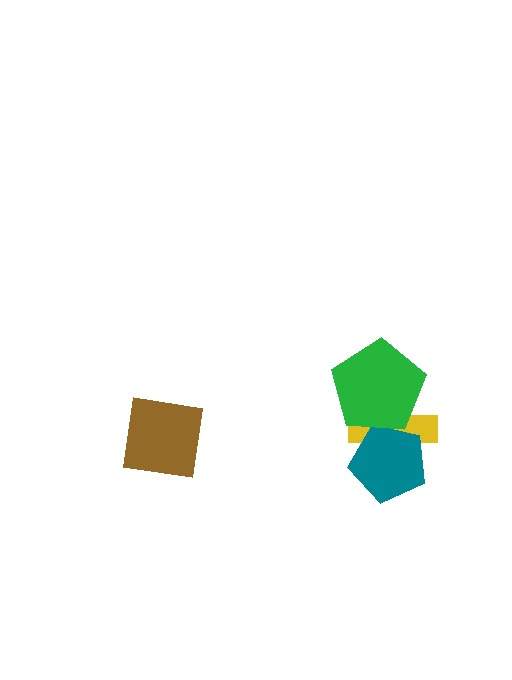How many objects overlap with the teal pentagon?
2 objects overlap with the teal pentagon.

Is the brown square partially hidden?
No, no other shape covers it.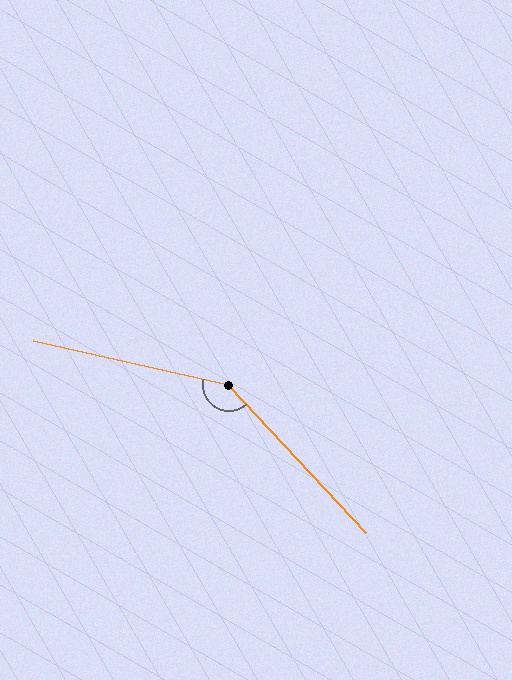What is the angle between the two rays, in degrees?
Approximately 146 degrees.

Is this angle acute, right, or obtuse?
It is obtuse.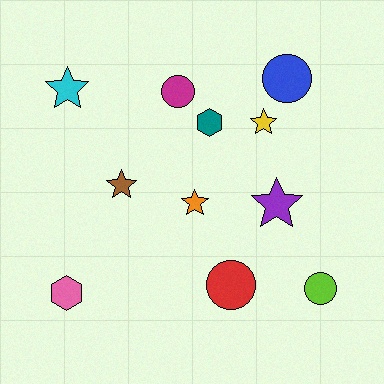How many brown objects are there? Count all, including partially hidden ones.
There is 1 brown object.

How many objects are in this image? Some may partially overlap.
There are 11 objects.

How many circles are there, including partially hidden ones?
There are 4 circles.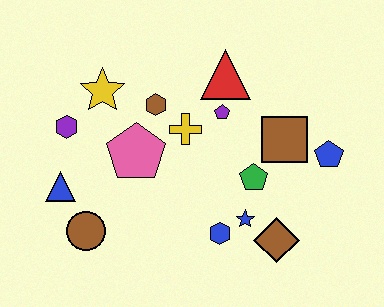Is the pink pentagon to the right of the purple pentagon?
No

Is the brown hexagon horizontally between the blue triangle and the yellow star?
No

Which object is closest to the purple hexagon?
The yellow star is closest to the purple hexagon.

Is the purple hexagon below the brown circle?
No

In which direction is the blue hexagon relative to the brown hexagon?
The blue hexagon is below the brown hexagon.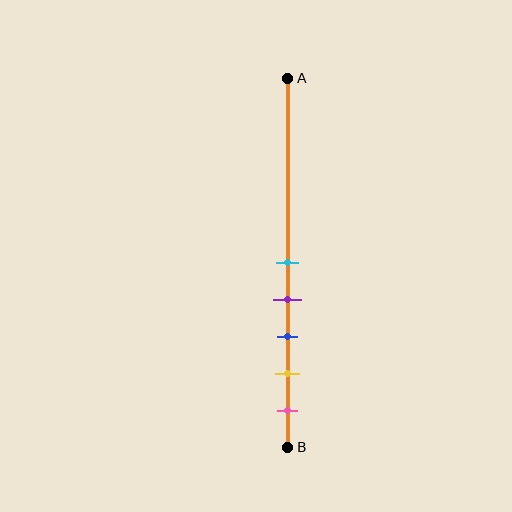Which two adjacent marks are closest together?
The cyan and purple marks are the closest adjacent pair.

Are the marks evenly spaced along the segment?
Yes, the marks are approximately evenly spaced.